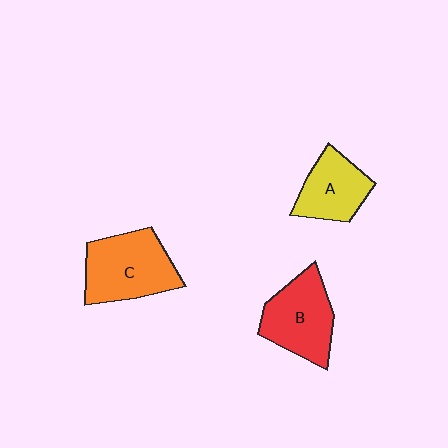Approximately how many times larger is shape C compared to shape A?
Approximately 1.4 times.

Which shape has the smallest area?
Shape A (yellow).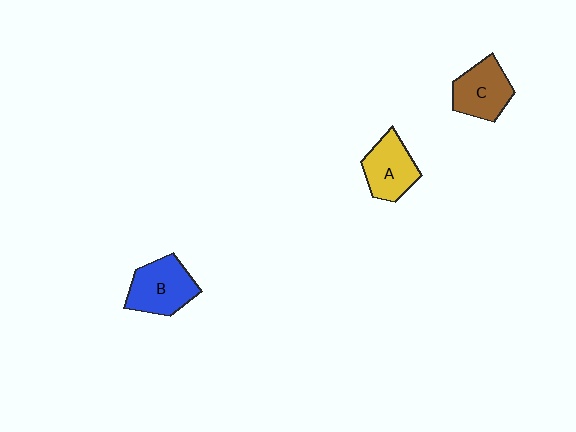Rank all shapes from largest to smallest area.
From largest to smallest: B (blue), C (brown), A (yellow).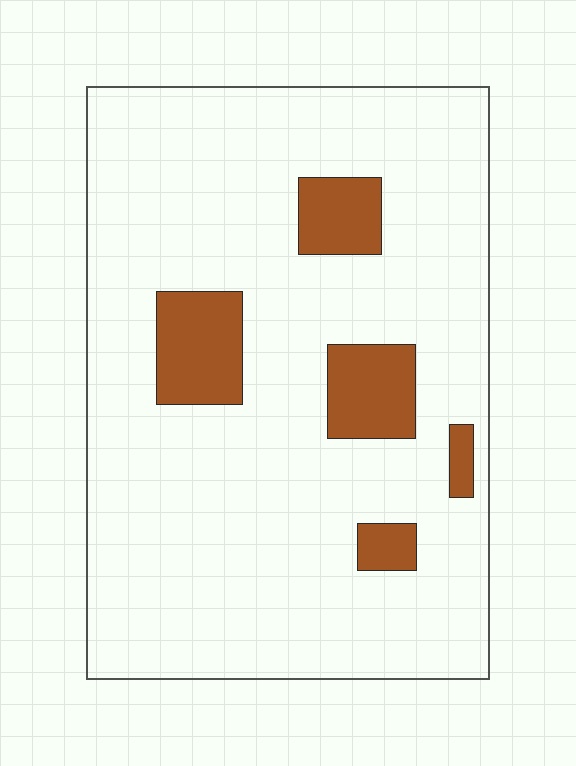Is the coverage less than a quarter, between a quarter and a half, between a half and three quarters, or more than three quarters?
Less than a quarter.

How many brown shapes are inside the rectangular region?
5.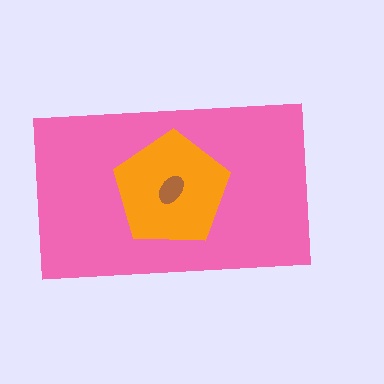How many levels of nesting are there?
3.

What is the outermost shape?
The pink rectangle.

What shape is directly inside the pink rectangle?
The orange pentagon.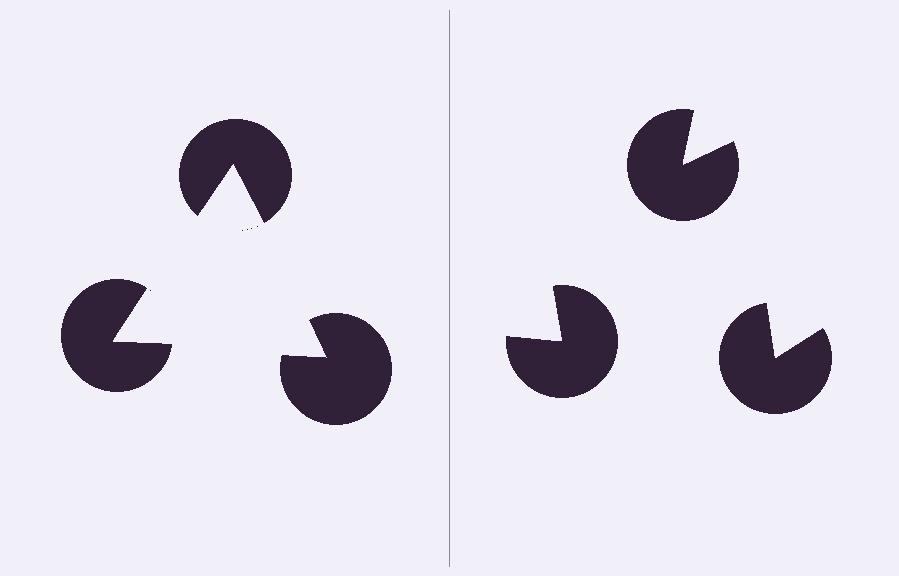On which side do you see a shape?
An illusory triangle appears on the left side. On the right side the wedge cuts are rotated, so no coherent shape forms.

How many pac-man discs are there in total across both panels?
6 — 3 on each side.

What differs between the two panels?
The pac-man discs are positioned identically on both sides; only the wedge orientations differ. On the left they align to a triangle; on the right they are misaligned.